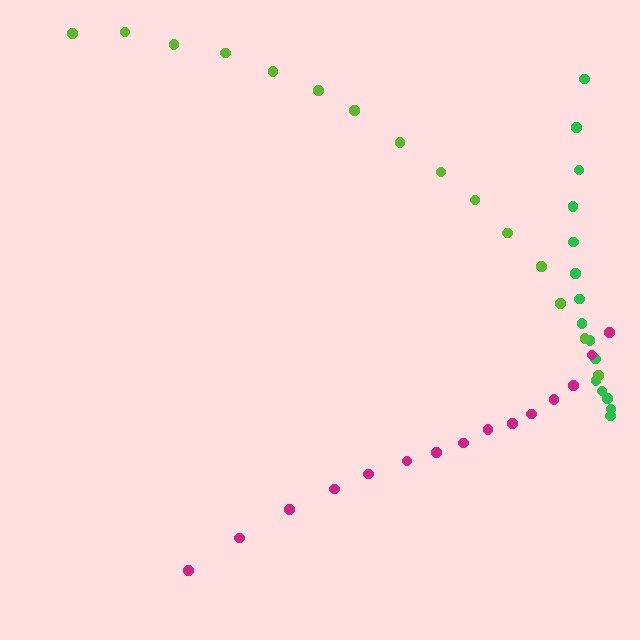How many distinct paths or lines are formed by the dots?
There are 3 distinct paths.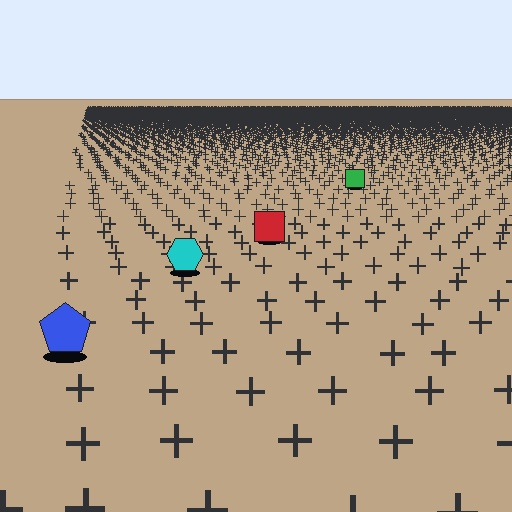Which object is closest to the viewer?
The blue pentagon is closest. The texture marks near it are larger and more spread out.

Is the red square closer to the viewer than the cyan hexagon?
No. The cyan hexagon is closer — you can tell from the texture gradient: the ground texture is coarser near it.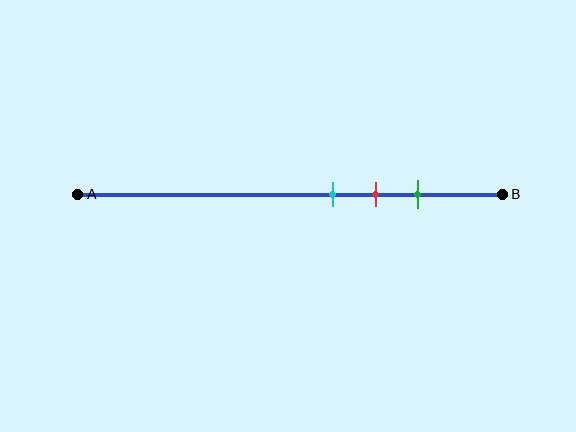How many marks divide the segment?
There are 3 marks dividing the segment.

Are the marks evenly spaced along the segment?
Yes, the marks are approximately evenly spaced.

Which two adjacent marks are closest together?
The cyan and red marks are the closest adjacent pair.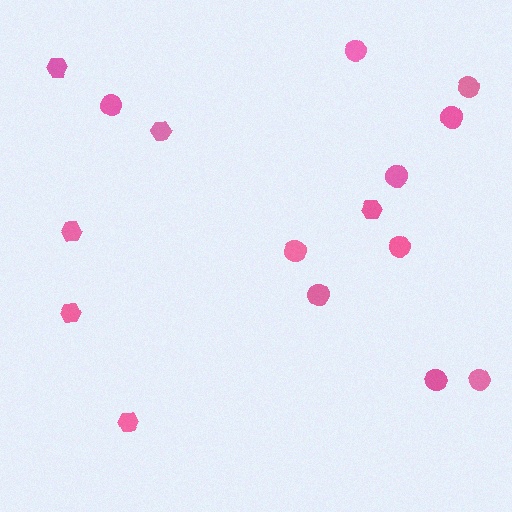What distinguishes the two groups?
There are 2 groups: one group of hexagons (6) and one group of circles (10).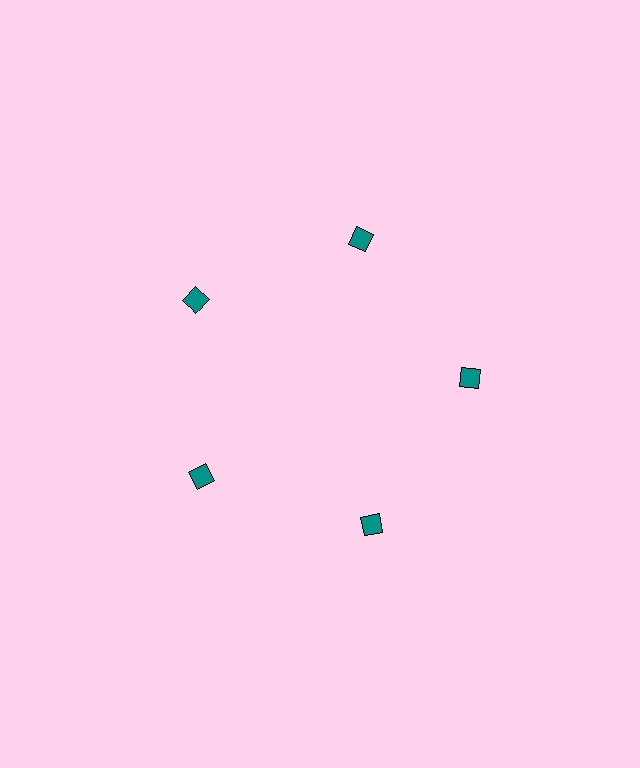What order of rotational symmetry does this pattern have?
This pattern has 5-fold rotational symmetry.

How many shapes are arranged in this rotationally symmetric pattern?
There are 5 shapes, arranged in 5 groups of 1.